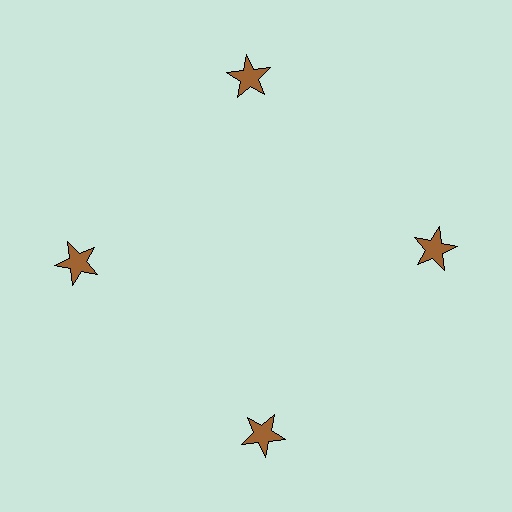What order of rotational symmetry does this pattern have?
This pattern has 4-fold rotational symmetry.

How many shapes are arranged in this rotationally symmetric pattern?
There are 4 shapes, arranged in 4 groups of 1.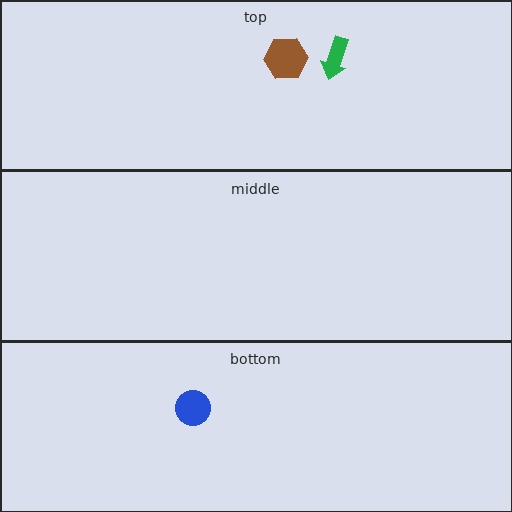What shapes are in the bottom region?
The blue circle.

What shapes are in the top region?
The brown hexagon, the green arrow.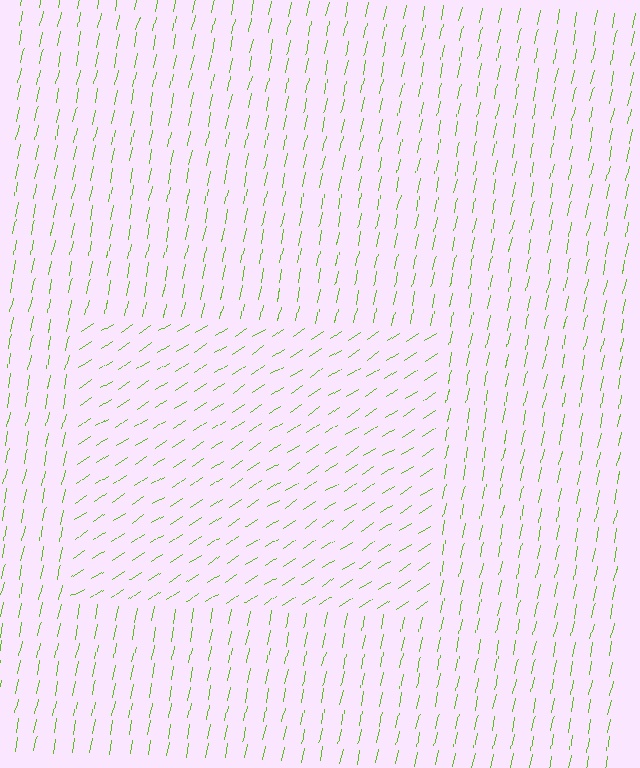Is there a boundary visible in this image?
Yes, there is a texture boundary formed by a change in line orientation.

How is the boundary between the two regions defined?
The boundary is defined purely by a change in line orientation (approximately 45 degrees difference). All lines are the same color and thickness.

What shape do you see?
I see a rectangle.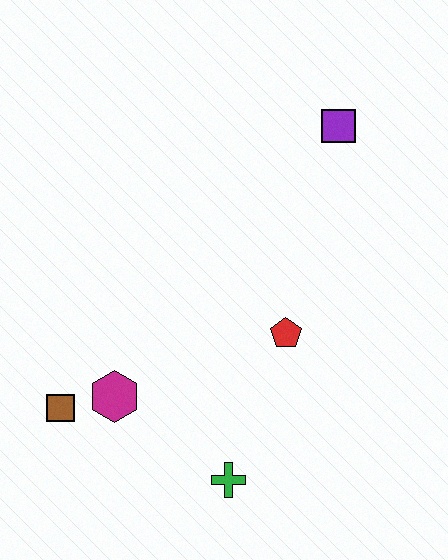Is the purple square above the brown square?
Yes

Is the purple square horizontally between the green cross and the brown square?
No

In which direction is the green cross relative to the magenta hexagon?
The green cross is to the right of the magenta hexagon.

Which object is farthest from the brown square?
The purple square is farthest from the brown square.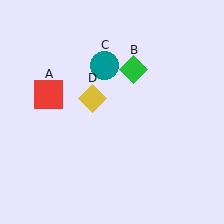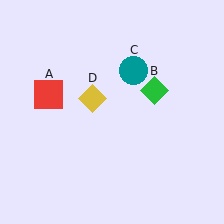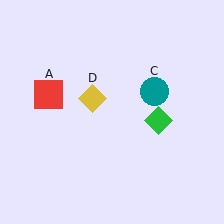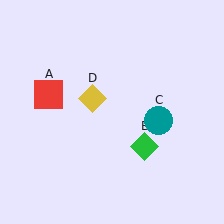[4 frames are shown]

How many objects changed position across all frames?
2 objects changed position: green diamond (object B), teal circle (object C).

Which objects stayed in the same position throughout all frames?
Red square (object A) and yellow diamond (object D) remained stationary.